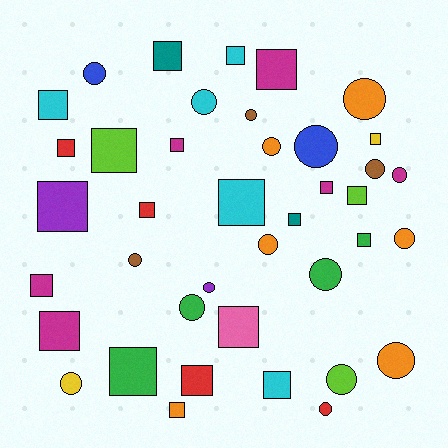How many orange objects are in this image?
There are 6 orange objects.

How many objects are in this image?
There are 40 objects.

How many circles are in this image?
There are 18 circles.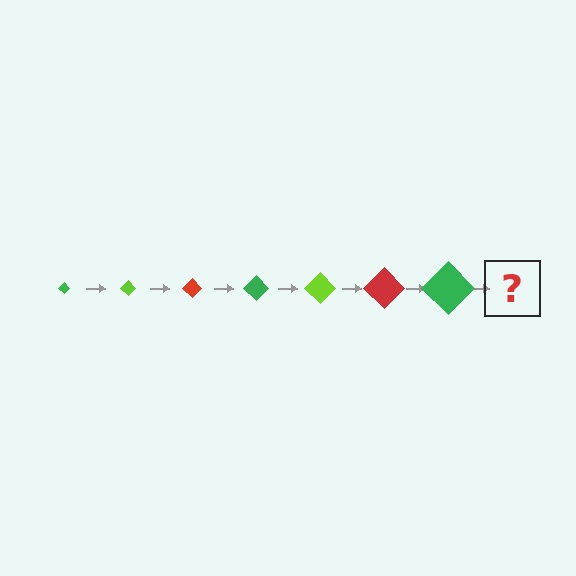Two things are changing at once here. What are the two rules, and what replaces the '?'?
The two rules are that the diamond grows larger each step and the color cycles through green, lime, and red. The '?' should be a lime diamond, larger than the previous one.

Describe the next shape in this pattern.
It should be a lime diamond, larger than the previous one.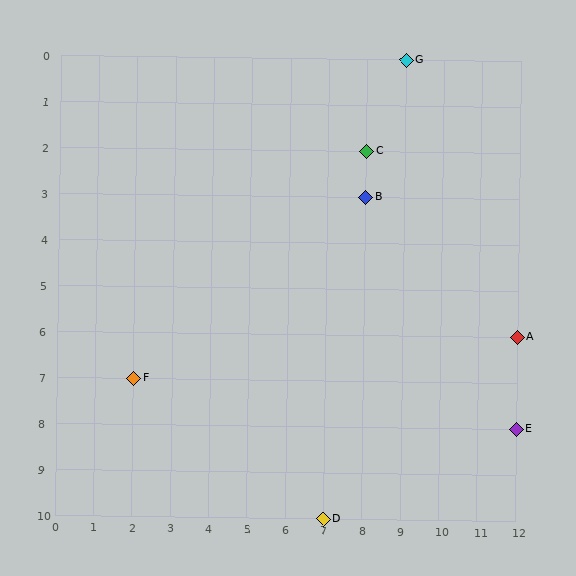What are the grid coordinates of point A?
Point A is at grid coordinates (12, 6).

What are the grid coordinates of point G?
Point G is at grid coordinates (9, 0).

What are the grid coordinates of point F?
Point F is at grid coordinates (2, 7).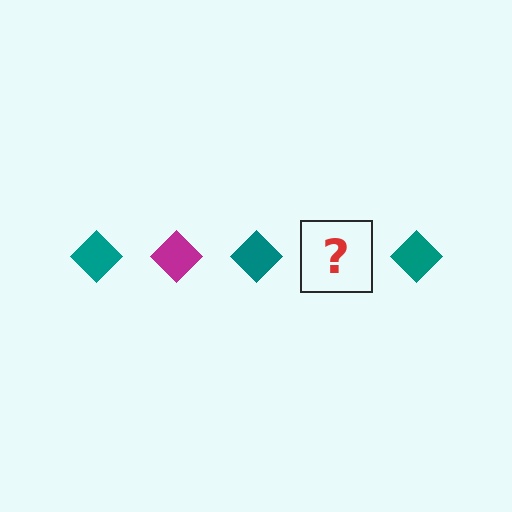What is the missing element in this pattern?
The missing element is a magenta diamond.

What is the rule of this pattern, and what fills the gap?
The rule is that the pattern cycles through teal, magenta diamonds. The gap should be filled with a magenta diamond.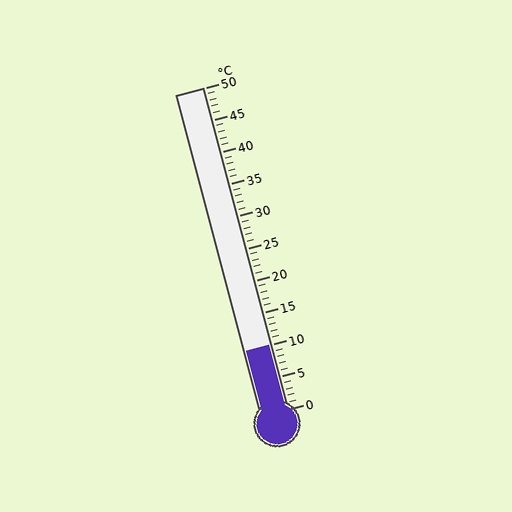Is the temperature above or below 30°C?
The temperature is below 30°C.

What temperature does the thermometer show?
The thermometer shows approximately 10°C.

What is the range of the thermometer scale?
The thermometer scale ranges from 0°C to 50°C.